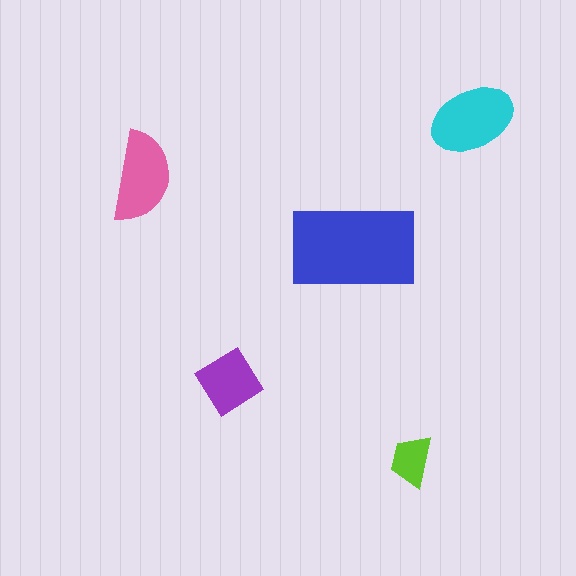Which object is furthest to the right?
The cyan ellipse is rightmost.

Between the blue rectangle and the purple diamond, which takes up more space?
The blue rectangle.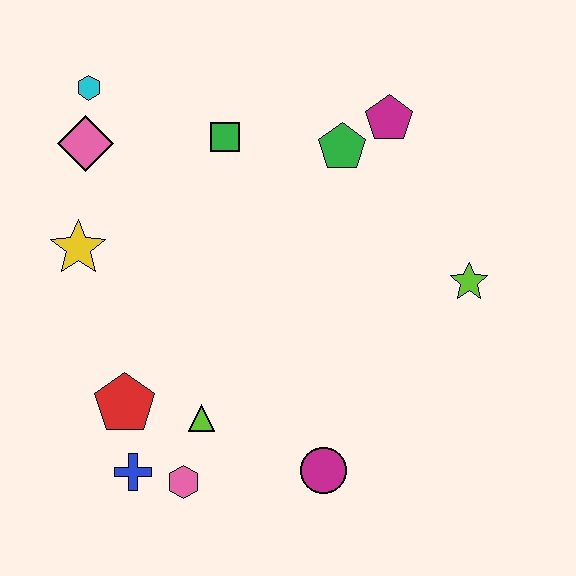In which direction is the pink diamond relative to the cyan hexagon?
The pink diamond is below the cyan hexagon.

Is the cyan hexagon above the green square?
Yes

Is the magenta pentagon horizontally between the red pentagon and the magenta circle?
No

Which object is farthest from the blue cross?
The magenta pentagon is farthest from the blue cross.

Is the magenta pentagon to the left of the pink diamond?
No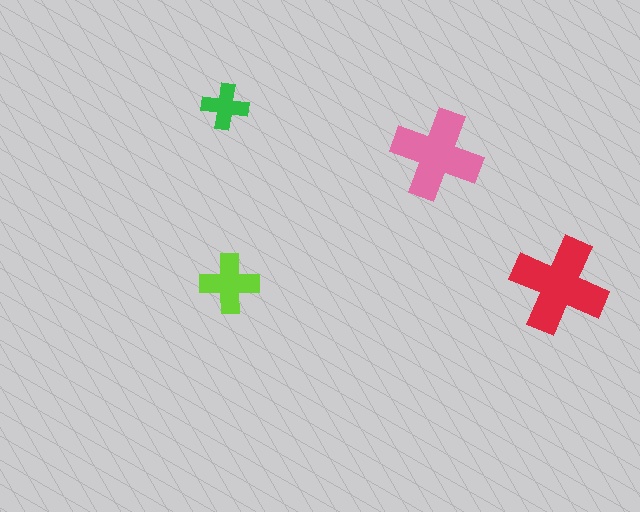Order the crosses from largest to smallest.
the red one, the pink one, the lime one, the green one.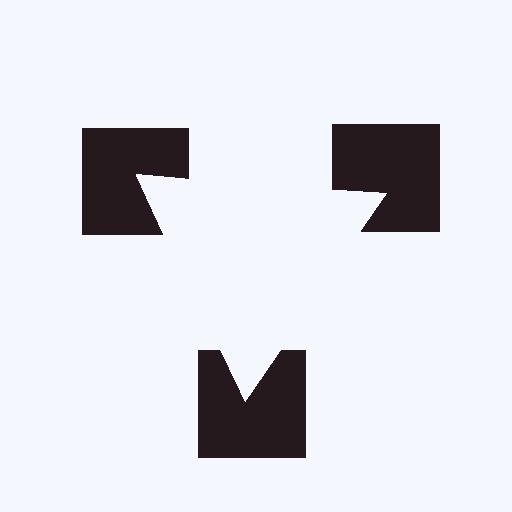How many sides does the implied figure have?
3 sides.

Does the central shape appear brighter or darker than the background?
It typically appears slightly brighter than the background, even though no actual brightness change is drawn.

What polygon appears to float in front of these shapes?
An illusory triangle — its edges are inferred from the aligned wedge cuts in the notched squares, not physically drawn.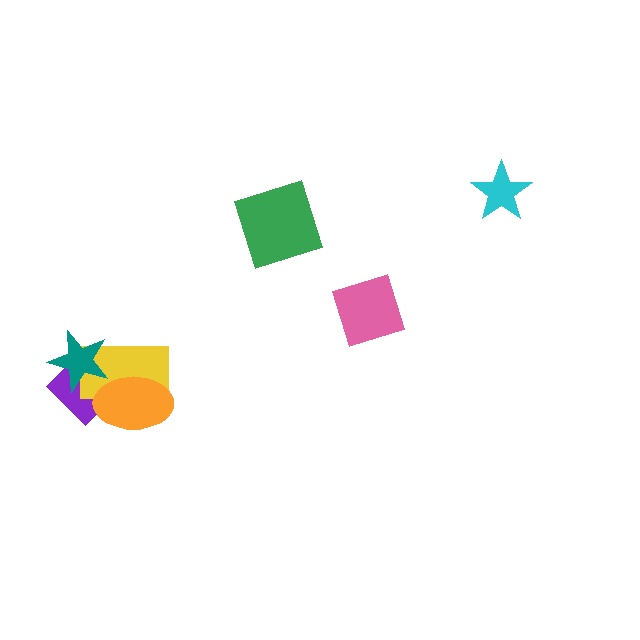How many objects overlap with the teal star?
2 objects overlap with the teal star.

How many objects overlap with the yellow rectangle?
3 objects overlap with the yellow rectangle.